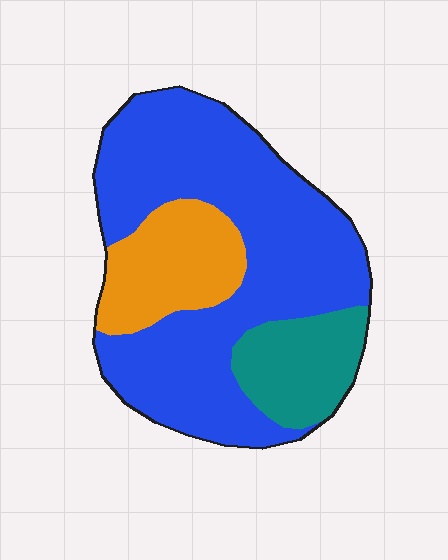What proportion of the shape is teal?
Teal covers 16% of the shape.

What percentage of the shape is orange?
Orange covers about 20% of the shape.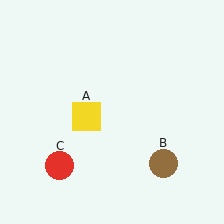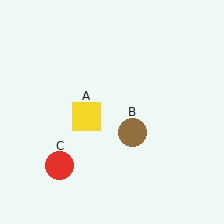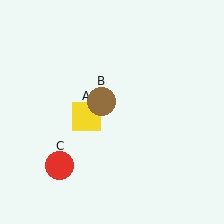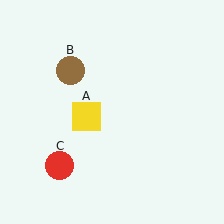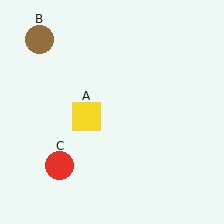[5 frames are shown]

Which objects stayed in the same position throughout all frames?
Yellow square (object A) and red circle (object C) remained stationary.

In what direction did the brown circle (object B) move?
The brown circle (object B) moved up and to the left.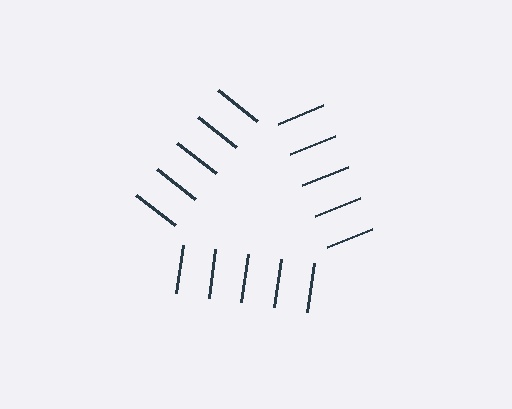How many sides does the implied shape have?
3 sides — the line-ends trace a triangle.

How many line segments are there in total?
15 — 5 along each of the 3 edges.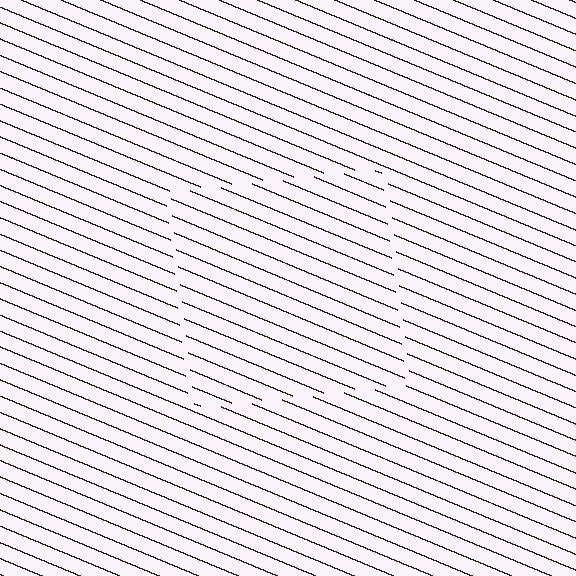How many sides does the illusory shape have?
4 sides — the line-ends trace a square.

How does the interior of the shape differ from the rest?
The interior of the shape contains the same grating, shifted by half a period — the contour is defined by the phase discontinuity where line-ends from the inner and outer gratings abut.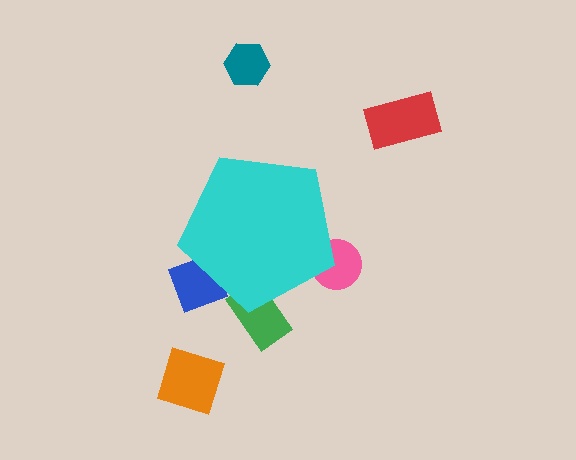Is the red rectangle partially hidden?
No, the red rectangle is fully visible.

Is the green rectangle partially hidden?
Yes, the green rectangle is partially hidden behind the cyan pentagon.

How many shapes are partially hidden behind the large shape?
3 shapes are partially hidden.